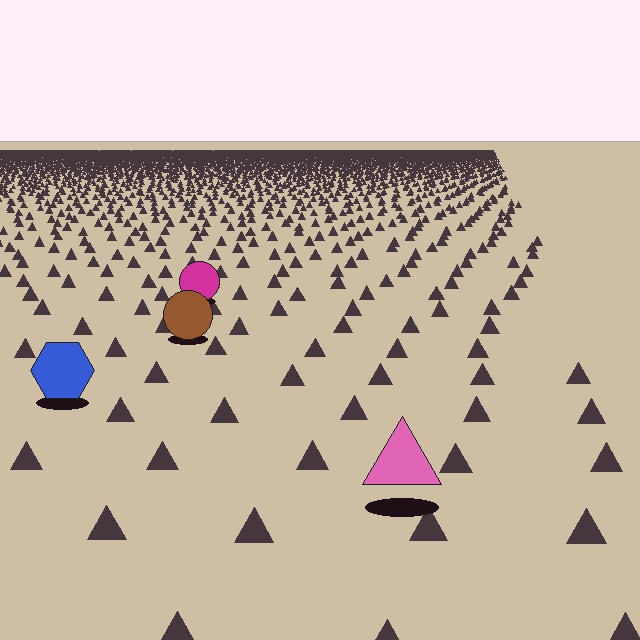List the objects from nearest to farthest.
From nearest to farthest: the pink triangle, the blue hexagon, the brown circle, the magenta circle.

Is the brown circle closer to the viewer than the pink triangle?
No. The pink triangle is closer — you can tell from the texture gradient: the ground texture is coarser near it.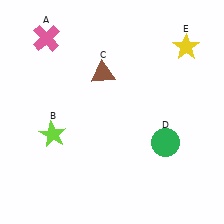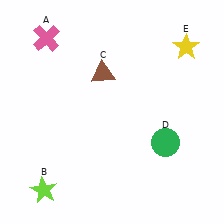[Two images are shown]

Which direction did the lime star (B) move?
The lime star (B) moved down.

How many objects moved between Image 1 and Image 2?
1 object moved between the two images.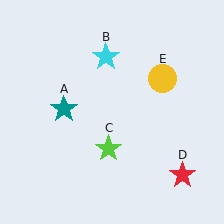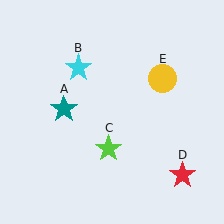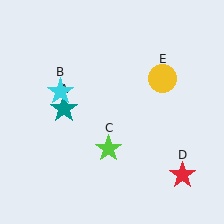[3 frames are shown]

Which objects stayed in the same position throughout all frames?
Teal star (object A) and lime star (object C) and red star (object D) and yellow circle (object E) remained stationary.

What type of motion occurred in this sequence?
The cyan star (object B) rotated counterclockwise around the center of the scene.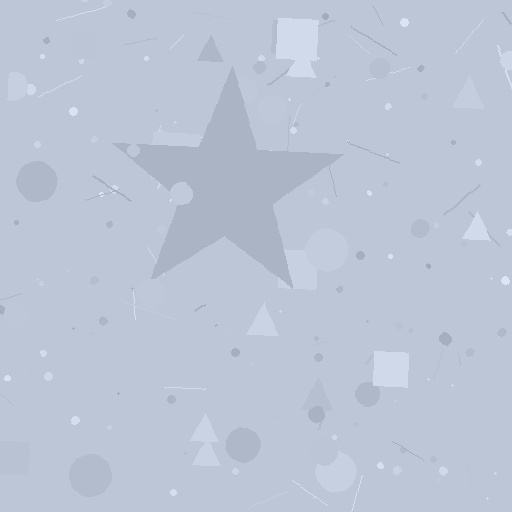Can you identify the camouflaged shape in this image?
The camouflaged shape is a star.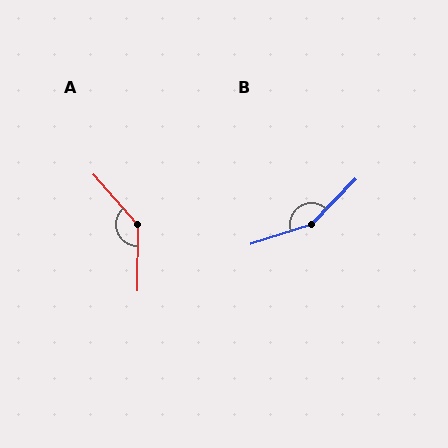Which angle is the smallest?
A, at approximately 138 degrees.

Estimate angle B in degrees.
Approximately 152 degrees.